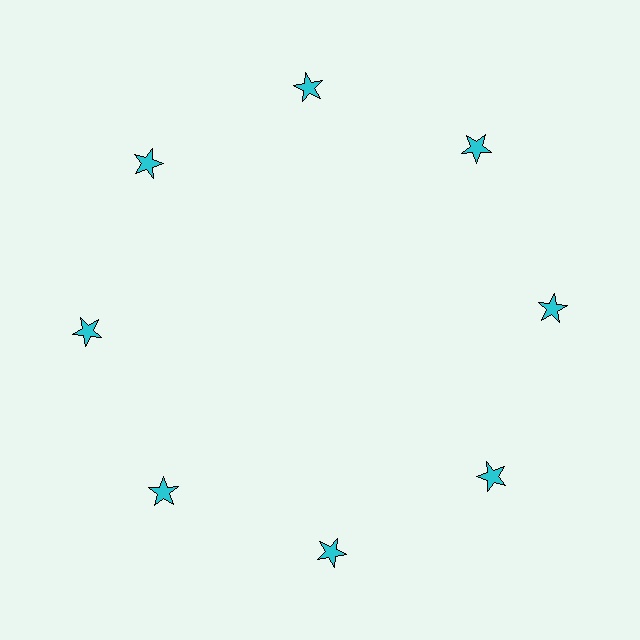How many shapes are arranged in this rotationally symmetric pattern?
There are 8 shapes, arranged in 8 groups of 1.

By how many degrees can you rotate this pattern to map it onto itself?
The pattern maps onto itself every 45 degrees of rotation.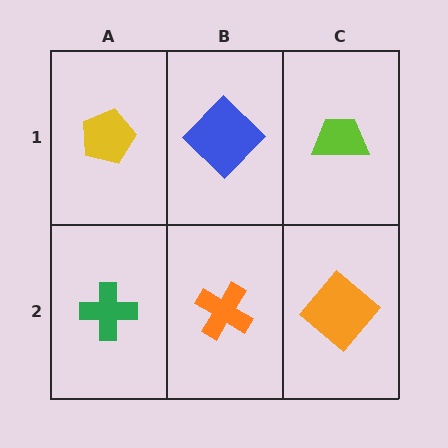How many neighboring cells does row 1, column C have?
2.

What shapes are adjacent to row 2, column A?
A yellow pentagon (row 1, column A), an orange cross (row 2, column B).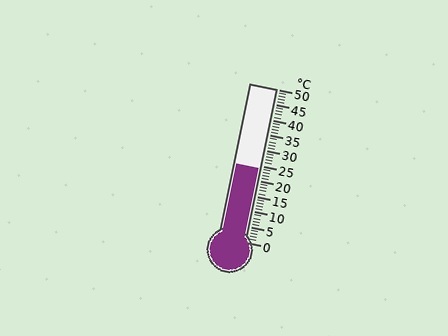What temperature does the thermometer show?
The thermometer shows approximately 24°C.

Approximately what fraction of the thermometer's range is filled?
The thermometer is filled to approximately 50% of its range.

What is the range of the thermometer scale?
The thermometer scale ranges from 0°C to 50°C.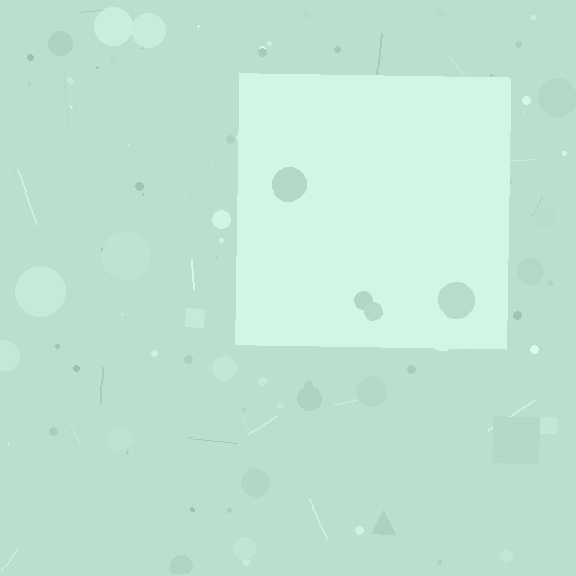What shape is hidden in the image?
A square is hidden in the image.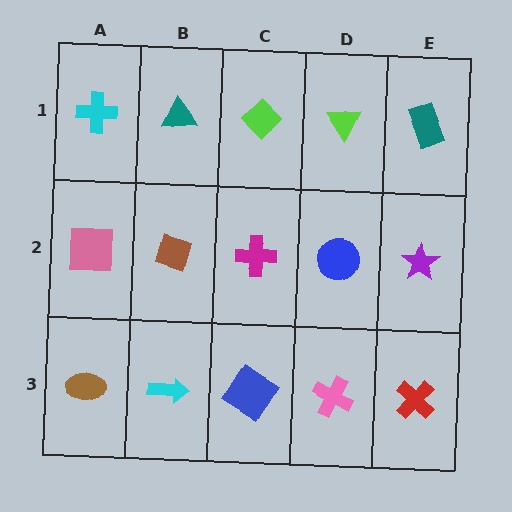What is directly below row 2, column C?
A blue diamond.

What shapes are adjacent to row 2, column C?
A lime diamond (row 1, column C), a blue diamond (row 3, column C), a brown diamond (row 2, column B), a blue circle (row 2, column D).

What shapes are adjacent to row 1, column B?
A brown diamond (row 2, column B), a cyan cross (row 1, column A), a lime diamond (row 1, column C).